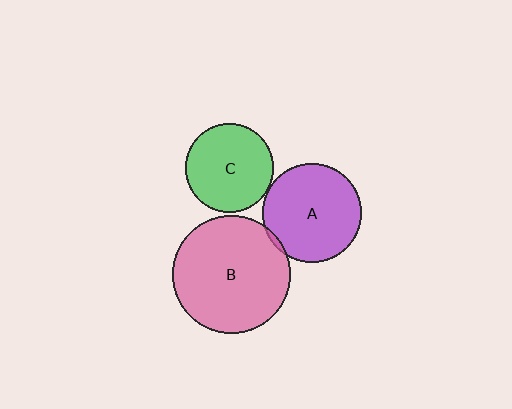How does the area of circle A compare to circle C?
Approximately 1.3 times.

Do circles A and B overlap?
Yes.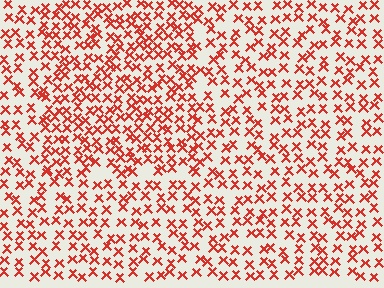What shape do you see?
I see a rectangle.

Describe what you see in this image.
The image contains small red elements arranged at two different densities. A rectangle-shaped region is visible where the elements are more densely packed than the surrounding area.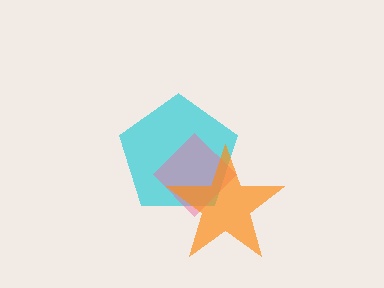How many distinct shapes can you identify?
There are 3 distinct shapes: a cyan pentagon, a pink diamond, an orange star.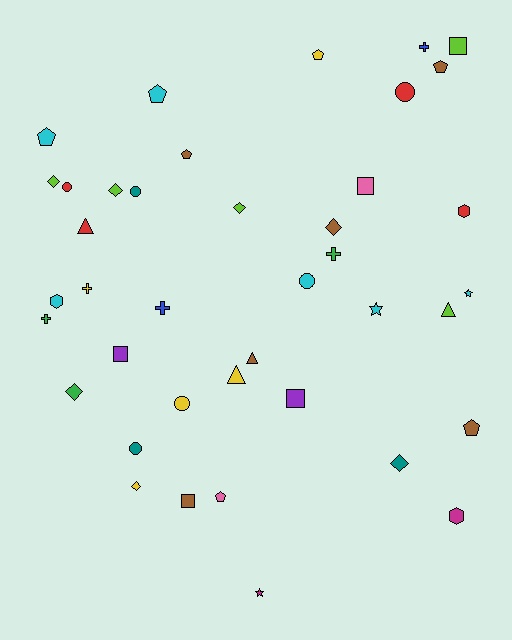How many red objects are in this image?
There are 4 red objects.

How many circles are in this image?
There are 6 circles.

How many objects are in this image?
There are 40 objects.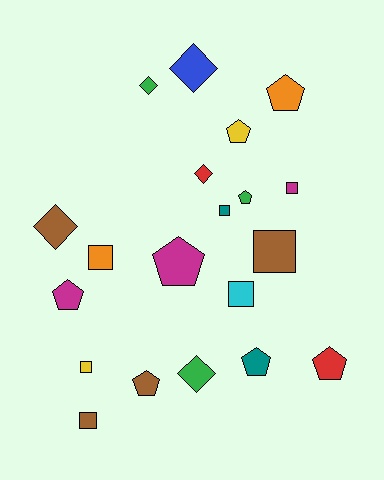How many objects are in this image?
There are 20 objects.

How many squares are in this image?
There are 7 squares.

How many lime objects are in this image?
There are no lime objects.